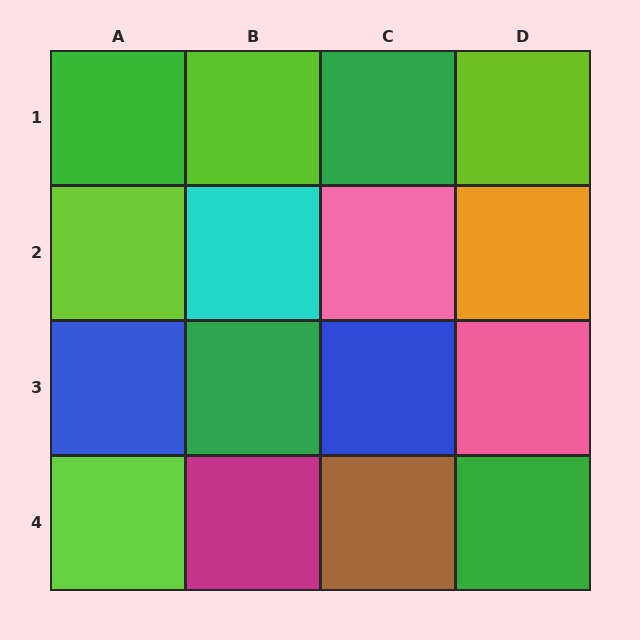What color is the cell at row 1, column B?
Lime.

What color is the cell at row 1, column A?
Green.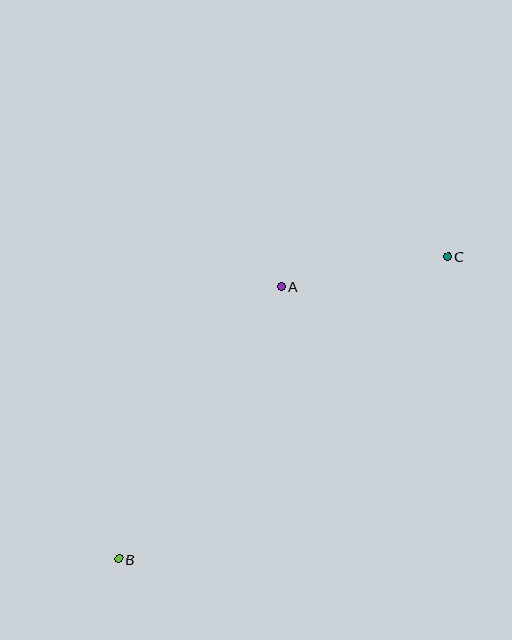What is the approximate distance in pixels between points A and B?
The distance between A and B is approximately 317 pixels.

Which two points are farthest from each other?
Points B and C are farthest from each other.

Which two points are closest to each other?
Points A and C are closest to each other.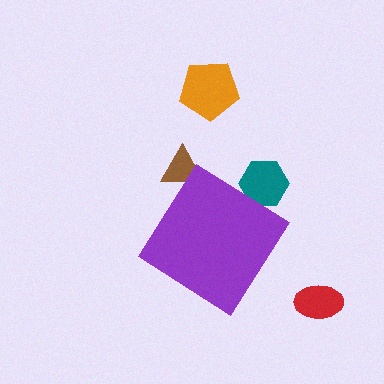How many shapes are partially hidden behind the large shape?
2 shapes are partially hidden.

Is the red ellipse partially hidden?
No, the red ellipse is fully visible.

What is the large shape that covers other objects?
A purple diamond.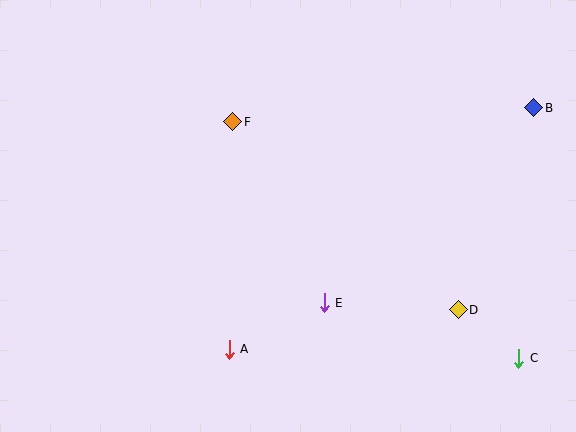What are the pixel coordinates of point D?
Point D is at (458, 310).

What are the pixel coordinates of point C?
Point C is at (519, 358).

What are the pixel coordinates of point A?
Point A is at (229, 349).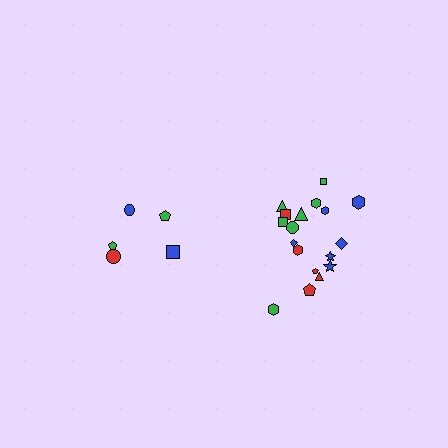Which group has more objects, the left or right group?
The right group.